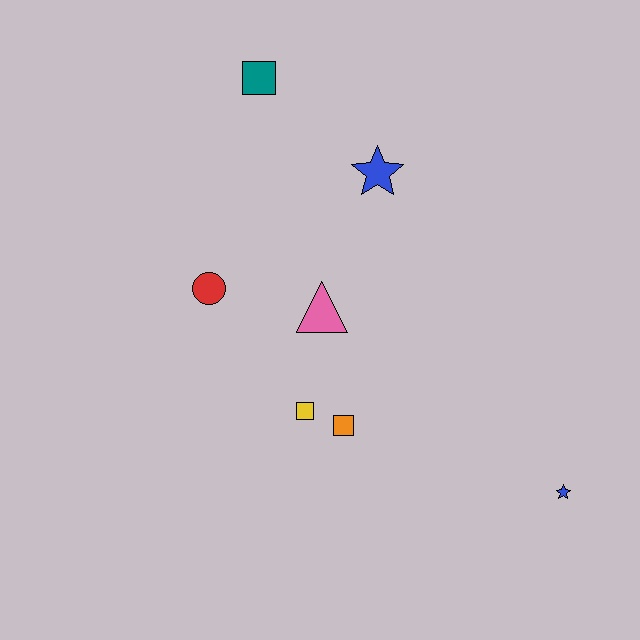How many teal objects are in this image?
There is 1 teal object.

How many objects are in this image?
There are 7 objects.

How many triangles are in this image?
There is 1 triangle.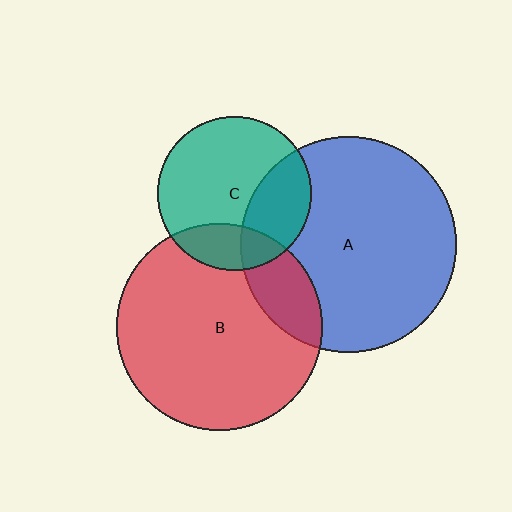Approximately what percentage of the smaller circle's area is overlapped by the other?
Approximately 30%.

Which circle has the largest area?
Circle A (blue).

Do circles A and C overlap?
Yes.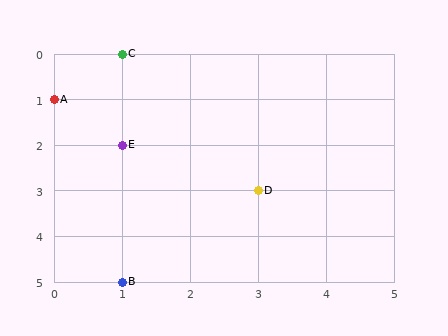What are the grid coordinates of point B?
Point B is at grid coordinates (1, 5).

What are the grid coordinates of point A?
Point A is at grid coordinates (0, 1).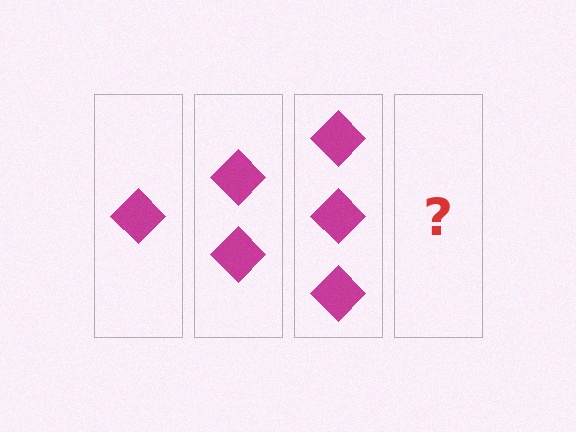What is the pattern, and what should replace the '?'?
The pattern is that each step adds one more diamond. The '?' should be 4 diamonds.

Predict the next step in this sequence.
The next step is 4 diamonds.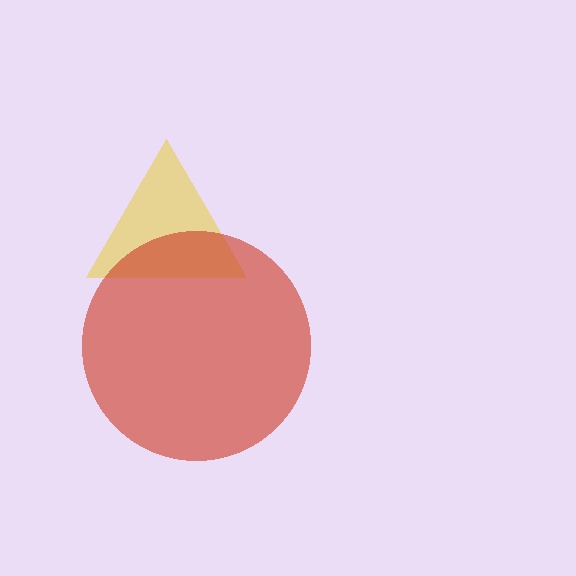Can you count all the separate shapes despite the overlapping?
Yes, there are 2 separate shapes.